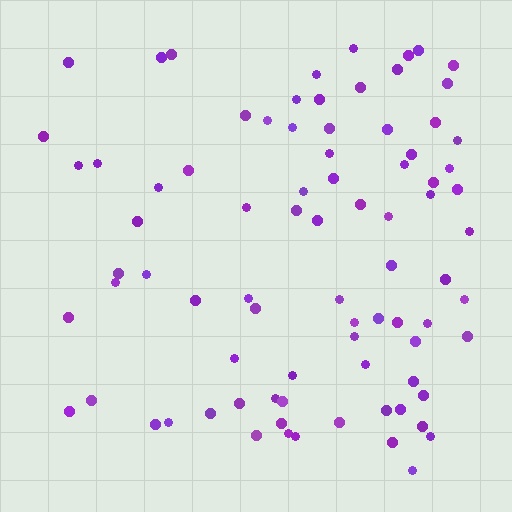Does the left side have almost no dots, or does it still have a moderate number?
Still a moderate number, just noticeably fewer than the right.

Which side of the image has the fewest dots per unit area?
The left.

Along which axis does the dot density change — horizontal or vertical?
Horizontal.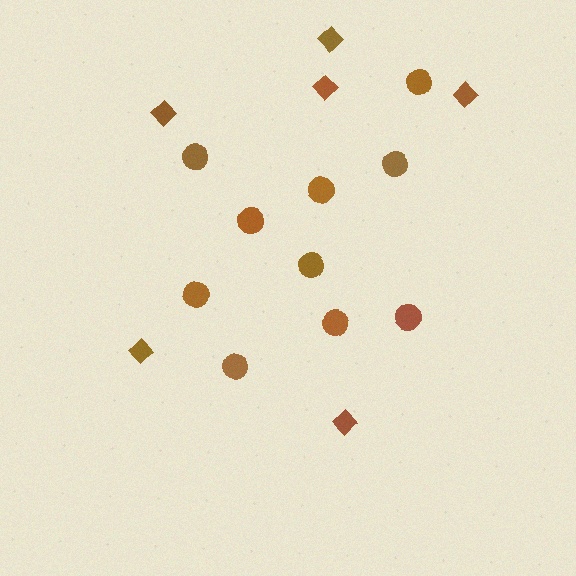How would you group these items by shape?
There are 2 groups: one group of diamonds (6) and one group of circles (10).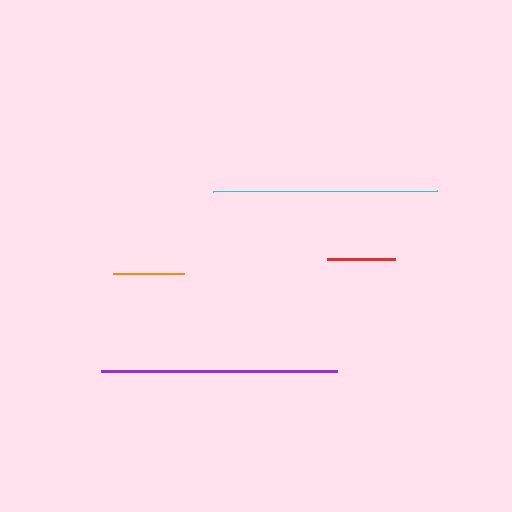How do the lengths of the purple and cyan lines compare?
The purple and cyan lines are approximately the same length.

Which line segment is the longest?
The purple line is the longest at approximately 236 pixels.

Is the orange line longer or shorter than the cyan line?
The cyan line is longer than the orange line.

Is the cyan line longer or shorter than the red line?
The cyan line is longer than the red line.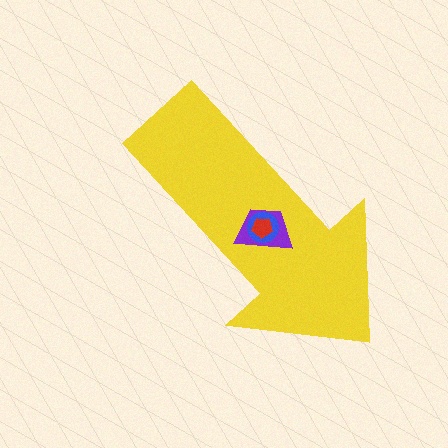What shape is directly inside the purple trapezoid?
The blue circle.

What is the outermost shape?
The yellow arrow.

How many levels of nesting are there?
4.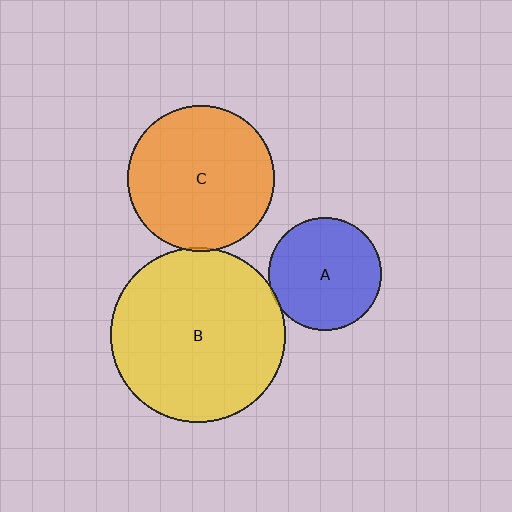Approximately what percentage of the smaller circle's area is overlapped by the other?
Approximately 5%.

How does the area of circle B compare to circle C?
Approximately 1.4 times.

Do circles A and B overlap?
Yes.